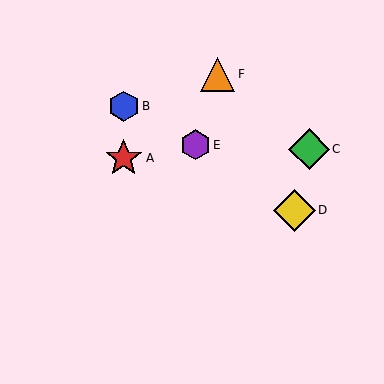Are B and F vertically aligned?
No, B is at x≈124 and F is at x≈217.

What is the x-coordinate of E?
Object E is at x≈195.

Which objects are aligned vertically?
Objects A, B are aligned vertically.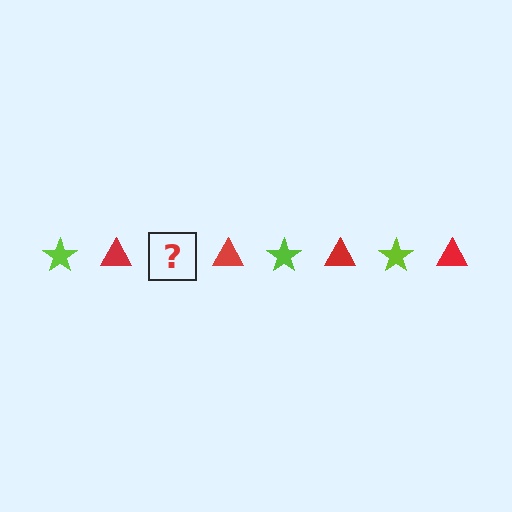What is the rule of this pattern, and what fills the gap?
The rule is that the pattern alternates between lime star and red triangle. The gap should be filled with a lime star.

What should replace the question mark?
The question mark should be replaced with a lime star.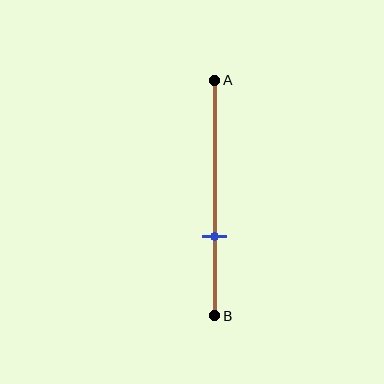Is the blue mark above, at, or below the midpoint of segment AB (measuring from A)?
The blue mark is below the midpoint of segment AB.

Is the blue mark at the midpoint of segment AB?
No, the mark is at about 65% from A, not at the 50% midpoint.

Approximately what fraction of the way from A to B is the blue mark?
The blue mark is approximately 65% of the way from A to B.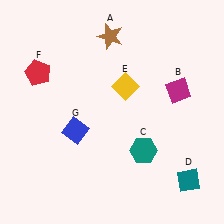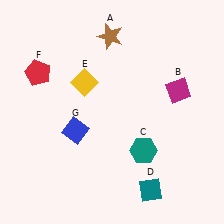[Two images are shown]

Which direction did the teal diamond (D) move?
The teal diamond (D) moved left.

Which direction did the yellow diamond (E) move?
The yellow diamond (E) moved left.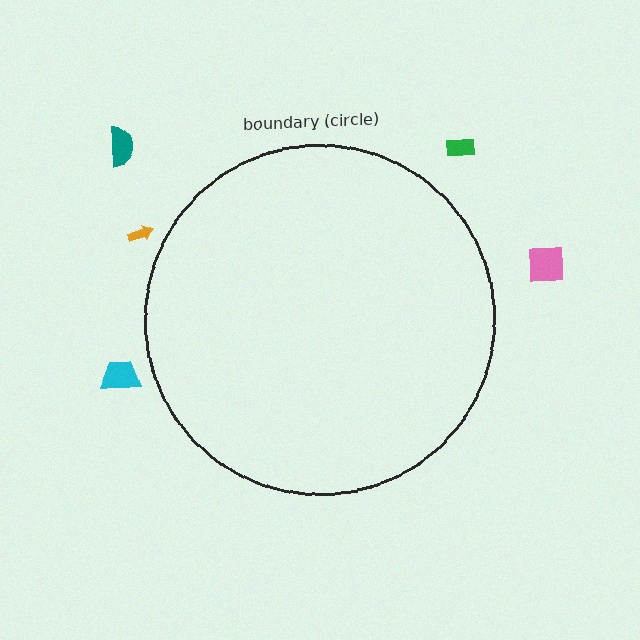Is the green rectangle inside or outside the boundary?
Outside.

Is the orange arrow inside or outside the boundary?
Outside.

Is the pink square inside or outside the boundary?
Outside.